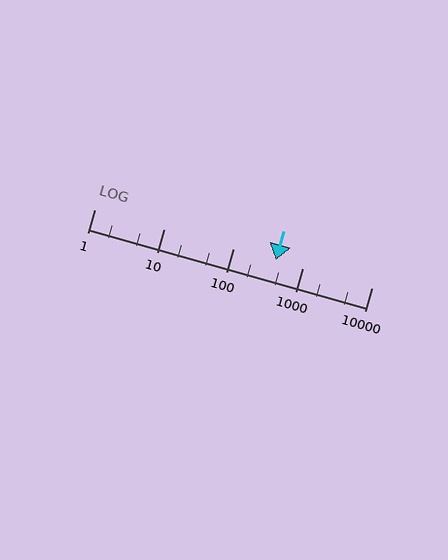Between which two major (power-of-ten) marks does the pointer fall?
The pointer is between 100 and 1000.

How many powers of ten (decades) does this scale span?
The scale spans 4 decades, from 1 to 10000.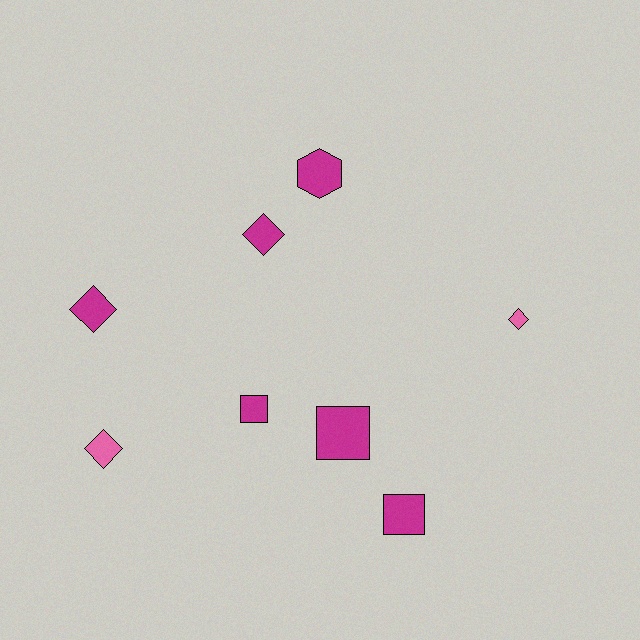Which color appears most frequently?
Magenta, with 6 objects.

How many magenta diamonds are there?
There are 2 magenta diamonds.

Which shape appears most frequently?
Diamond, with 4 objects.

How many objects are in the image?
There are 8 objects.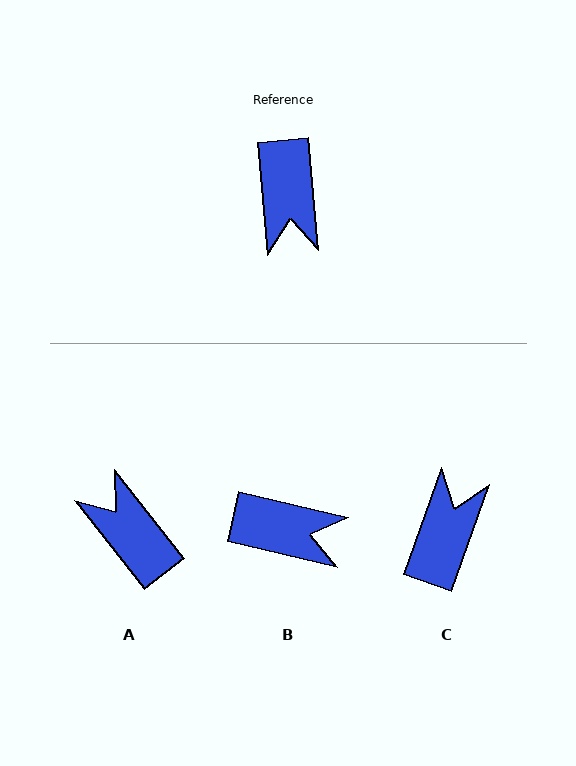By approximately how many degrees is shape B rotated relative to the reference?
Approximately 71 degrees counter-clockwise.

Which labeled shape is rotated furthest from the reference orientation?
C, about 155 degrees away.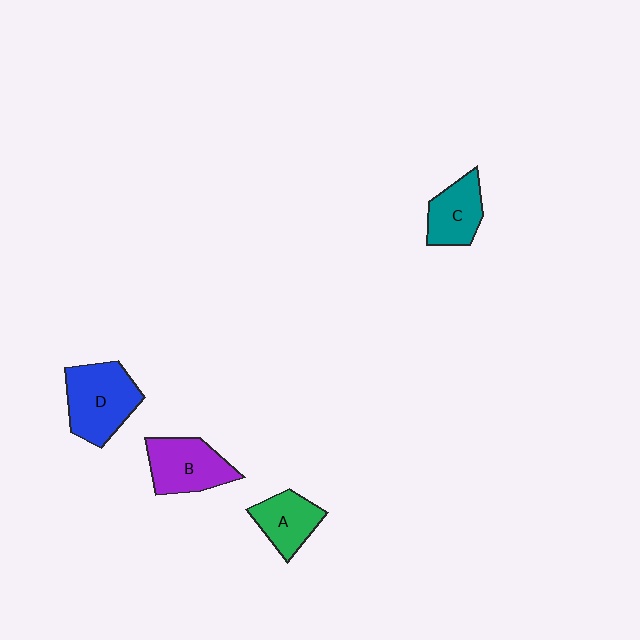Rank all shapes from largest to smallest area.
From largest to smallest: D (blue), B (purple), C (teal), A (green).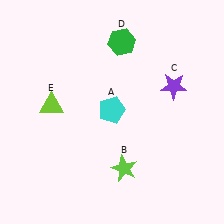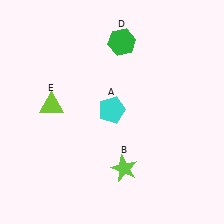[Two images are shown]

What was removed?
The purple star (C) was removed in Image 2.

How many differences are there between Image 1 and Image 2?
There is 1 difference between the two images.